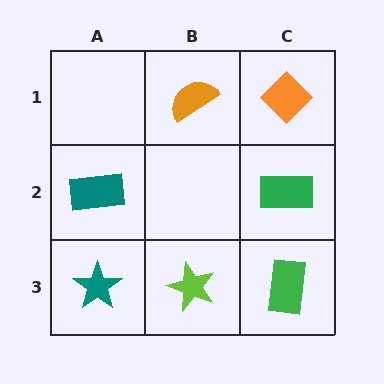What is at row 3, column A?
A teal star.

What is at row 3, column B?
A lime star.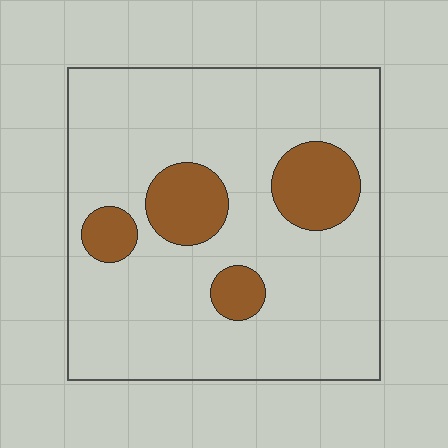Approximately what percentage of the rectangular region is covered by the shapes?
Approximately 15%.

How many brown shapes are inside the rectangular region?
4.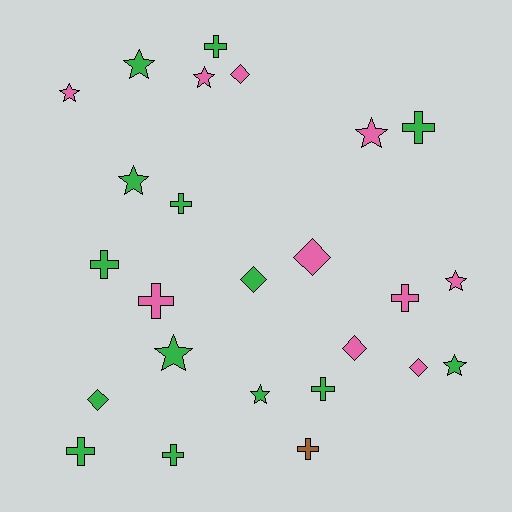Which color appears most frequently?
Green, with 14 objects.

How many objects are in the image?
There are 25 objects.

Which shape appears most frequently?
Cross, with 10 objects.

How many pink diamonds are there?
There are 4 pink diamonds.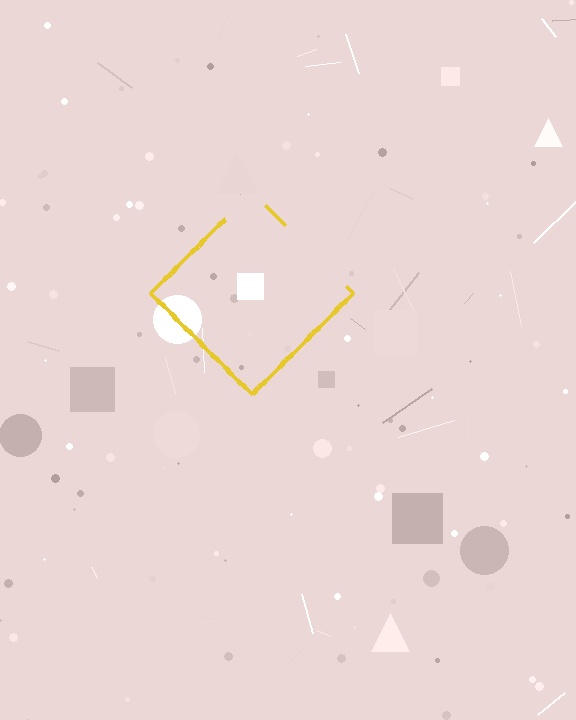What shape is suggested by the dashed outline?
The dashed outline suggests a diamond.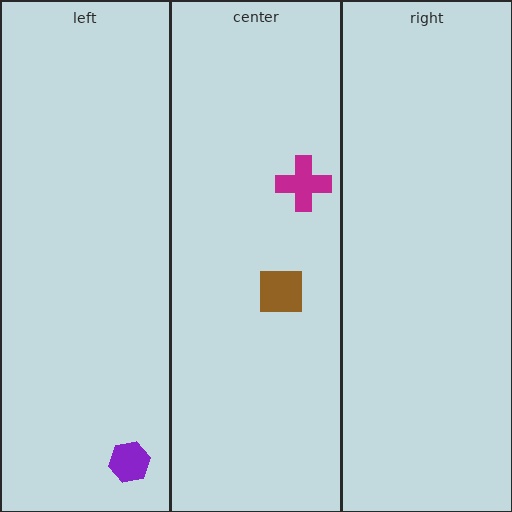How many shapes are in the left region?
1.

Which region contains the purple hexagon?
The left region.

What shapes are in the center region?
The magenta cross, the brown square.